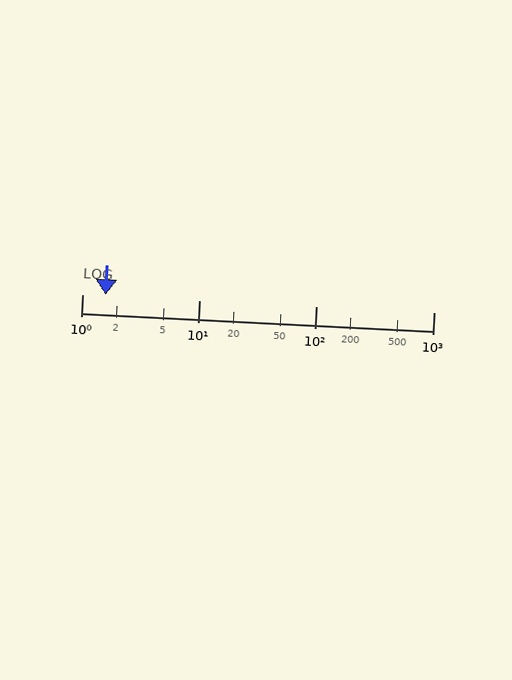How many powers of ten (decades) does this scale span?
The scale spans 3 decades, from 1 to 1000.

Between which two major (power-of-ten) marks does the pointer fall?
The pointer is between 1 and 10.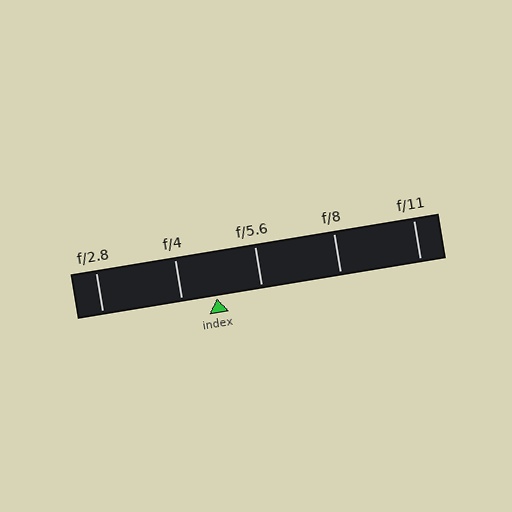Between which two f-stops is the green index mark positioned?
The index mark is between f/4 and f/5.6.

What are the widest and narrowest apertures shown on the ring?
The widest aperture shown is f/2.8 and the narrowest is f/11.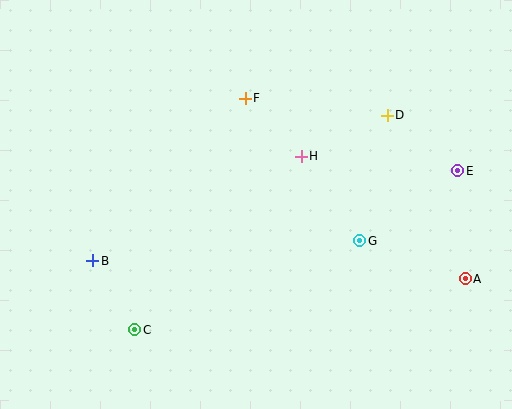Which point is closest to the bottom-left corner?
Point C is closest to the bottom-left corner.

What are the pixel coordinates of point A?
Point A is at (465, 279).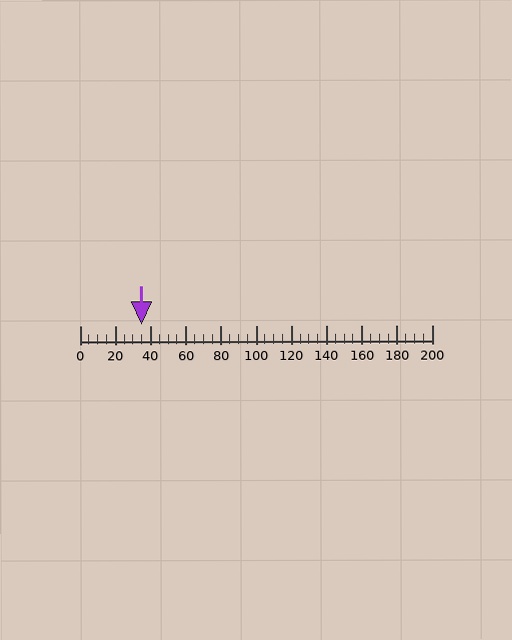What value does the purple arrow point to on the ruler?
The purple arrow points to approximately 35.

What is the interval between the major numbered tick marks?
The major tick marks are spaced 20 units apart.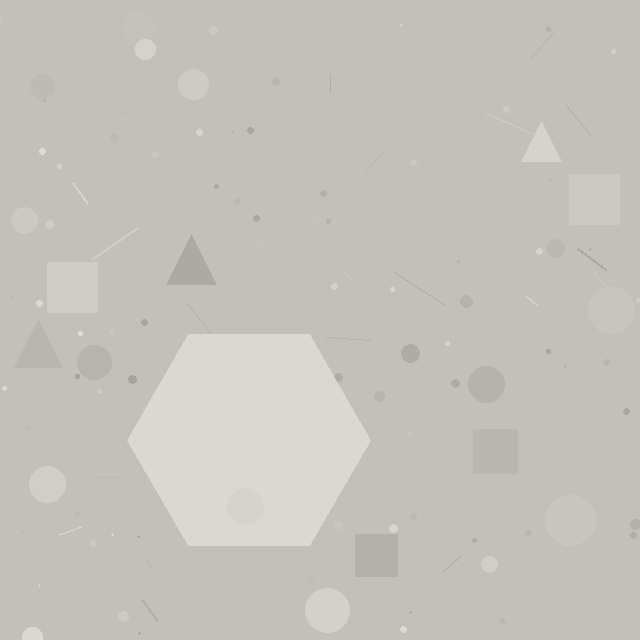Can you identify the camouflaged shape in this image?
The camouflaged shape is a hexagon.